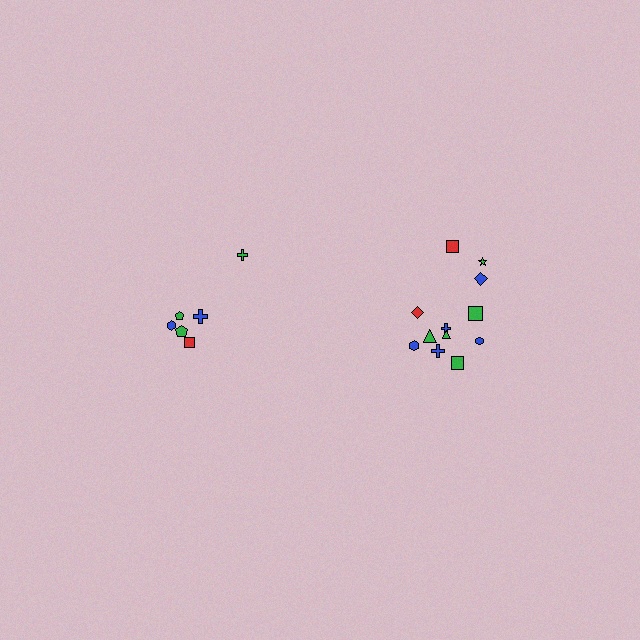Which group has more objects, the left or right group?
The right group.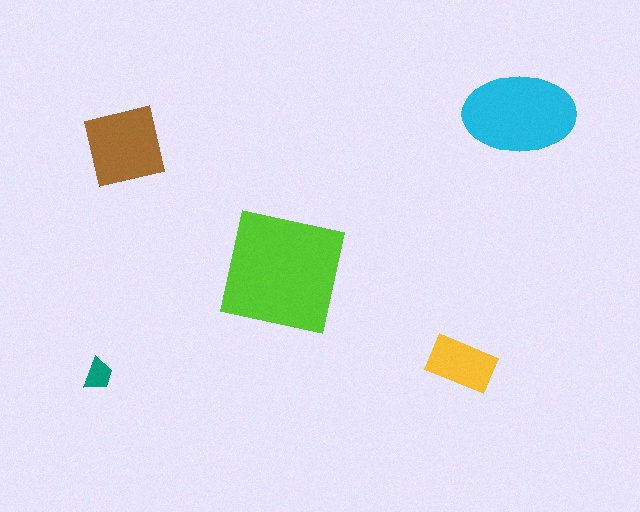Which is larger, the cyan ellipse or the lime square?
The lime square.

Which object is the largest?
The lime square.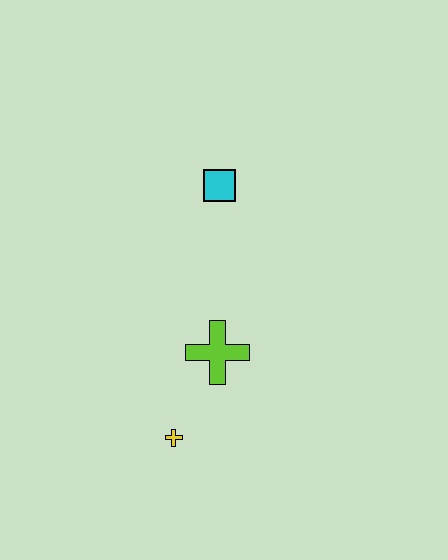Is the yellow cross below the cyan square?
Yes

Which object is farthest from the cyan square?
The yellow cross is farthest from the cyan square.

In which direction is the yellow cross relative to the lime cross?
The yellow cross is below the lime cross.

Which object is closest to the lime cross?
The yellow cross is closest to the lime cross.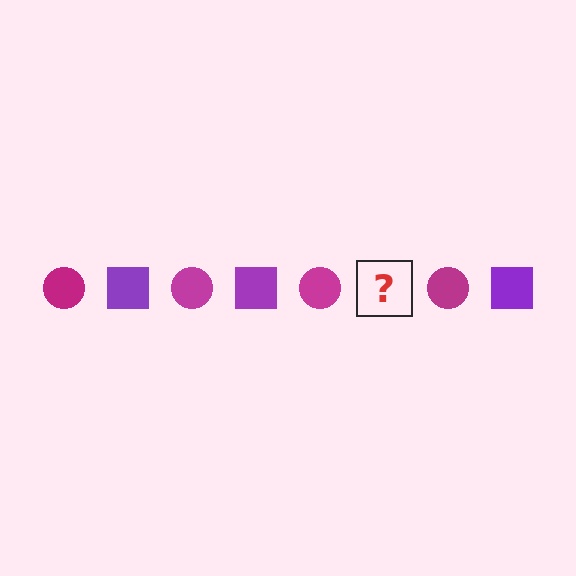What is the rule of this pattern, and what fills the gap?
The rule is that the pattern alternates between magenta circle and purple square. The gap should be filled with a purple square.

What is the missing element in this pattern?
The missing element is a purple square.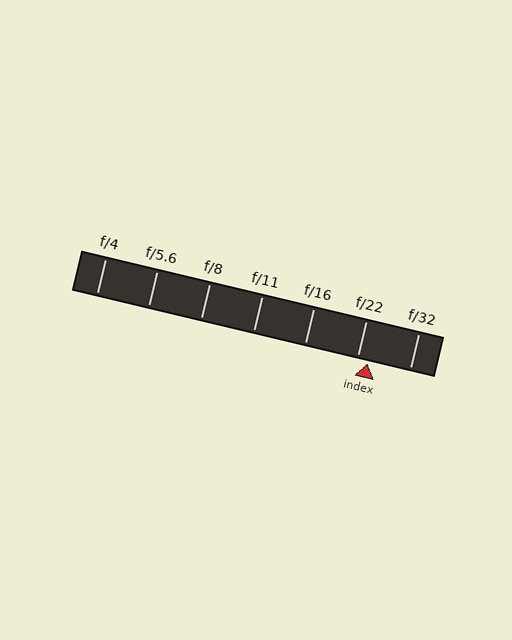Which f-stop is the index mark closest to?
The index mark is closest to f/22.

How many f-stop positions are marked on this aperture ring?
There are 7 f-stop positions marked.